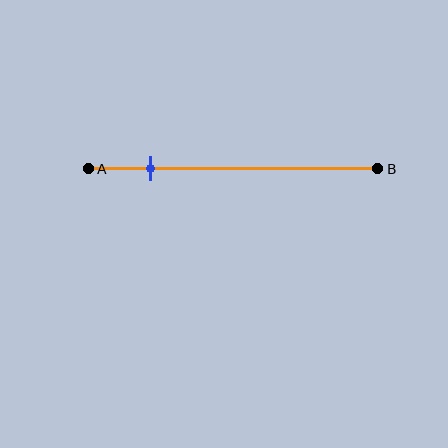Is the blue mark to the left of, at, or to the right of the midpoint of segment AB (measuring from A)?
The blue mark is to the left of the midpoint of segment AB.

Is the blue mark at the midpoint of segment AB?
No, the mark is at about 20% from A, not at the 50% midpoint.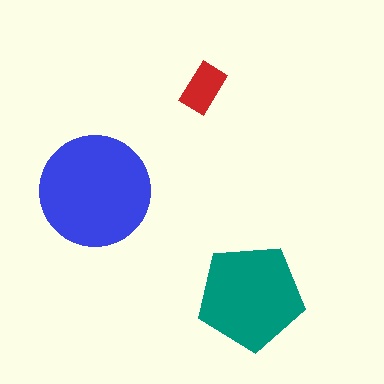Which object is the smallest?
The red rectangle.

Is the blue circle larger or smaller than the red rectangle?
Larger.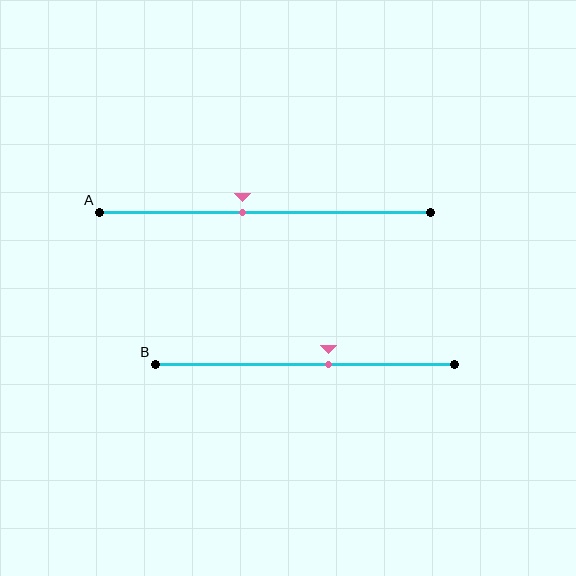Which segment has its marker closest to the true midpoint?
Segment A has its marker closest to the true midpoint.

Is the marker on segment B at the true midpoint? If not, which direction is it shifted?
No, the marker on segment B is shifted to the right by about 8% of the segment length.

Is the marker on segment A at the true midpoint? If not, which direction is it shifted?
No, the marker on segment A is shifted to the left by about 7% of the segment length.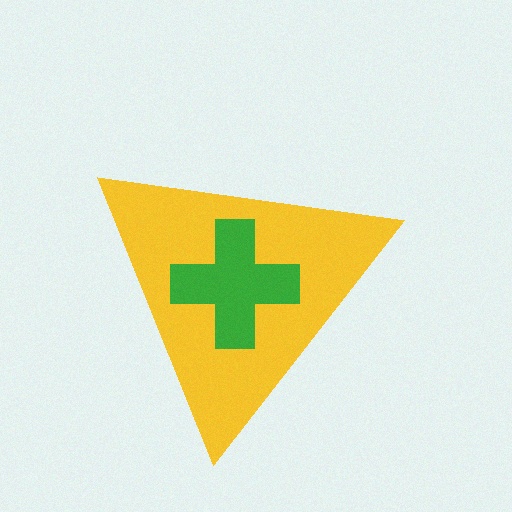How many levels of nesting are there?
2.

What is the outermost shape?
The yellow triangle.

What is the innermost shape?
The green cross.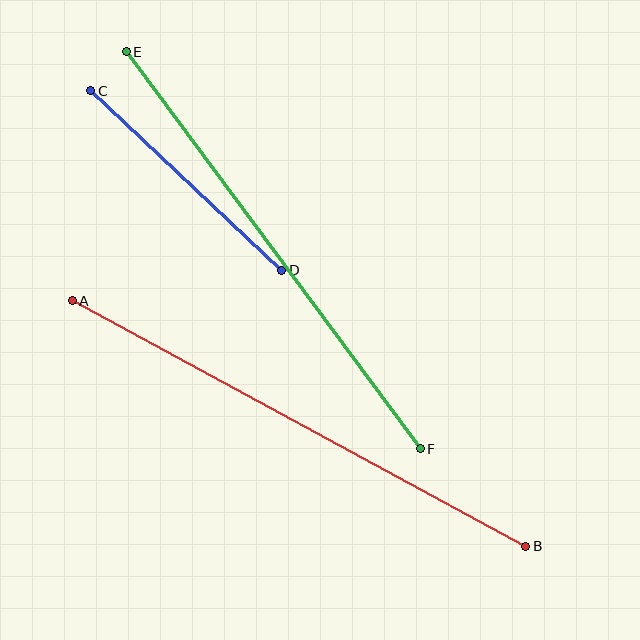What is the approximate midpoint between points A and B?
The midpoint is at approximately (299, 424) pixels.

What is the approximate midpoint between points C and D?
The midpoint is at approximately (186, 180) pixels.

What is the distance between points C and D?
The distance is approximately 262 pixels.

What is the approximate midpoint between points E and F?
The midpoint is at approximately (273, 250) pixels.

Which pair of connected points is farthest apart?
Points A and B are farthest apart.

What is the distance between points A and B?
The distance is approximately 516 pixels.